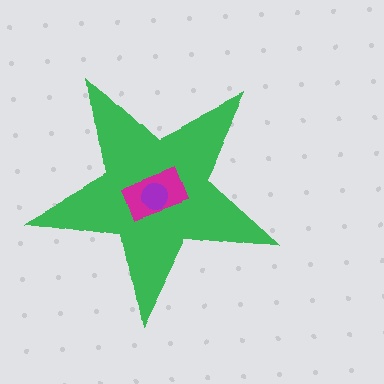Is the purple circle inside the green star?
Yes.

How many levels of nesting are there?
3.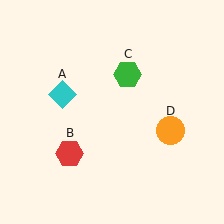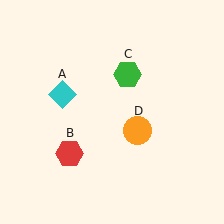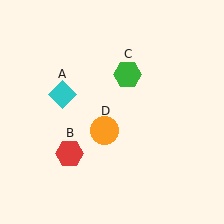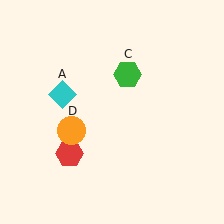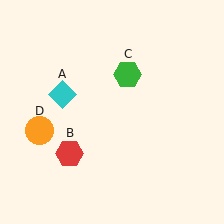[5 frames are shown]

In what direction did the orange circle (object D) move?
The orange circle (object D) moved left.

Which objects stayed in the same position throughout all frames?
Cyan diamond (object A) and red hexagon (object B) and green hexagon (object C) remained stationary.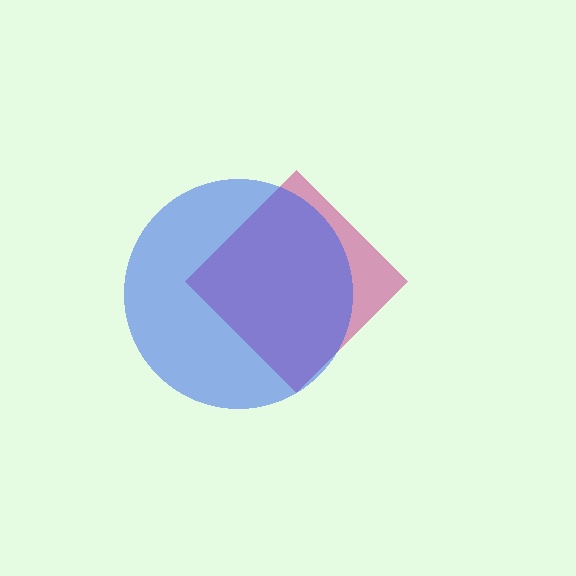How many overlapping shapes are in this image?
There are 2 overlapping shapes in the image.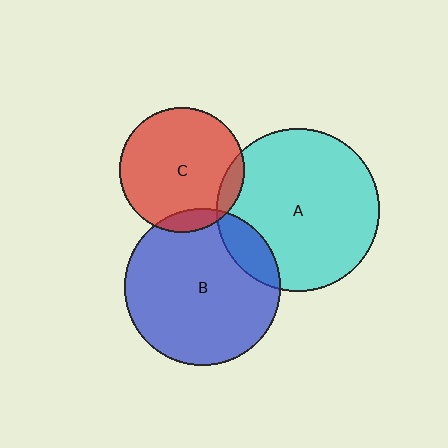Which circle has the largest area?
Circle A (cyan).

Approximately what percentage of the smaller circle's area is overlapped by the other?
Approximately 10%.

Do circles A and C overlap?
Yes.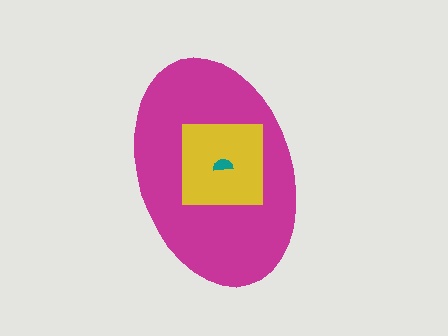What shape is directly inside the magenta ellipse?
The yellow square.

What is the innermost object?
The teal semicircle.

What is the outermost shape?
The magenta ellipse.